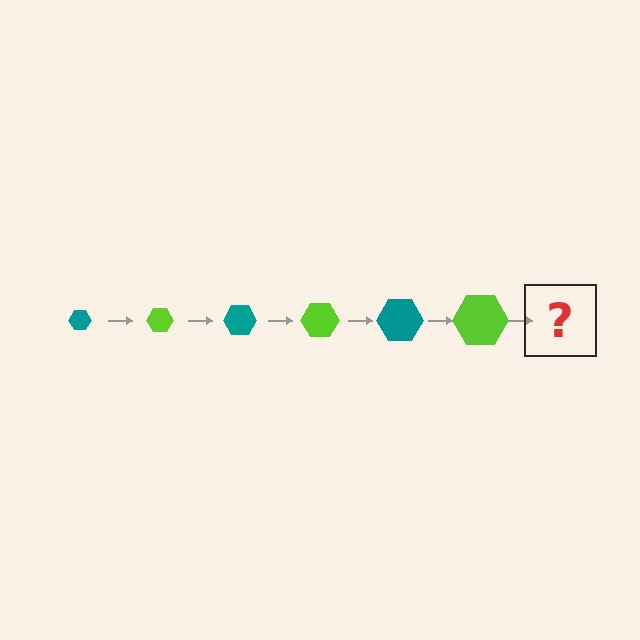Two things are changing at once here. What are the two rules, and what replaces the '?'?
The two rules are that the hexagon grows larger each step and the color cycles through teal and lime. The '?' should be a teal hexagon, larger than the previous one.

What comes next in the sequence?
The next element should be a teal hexagon, larger than the previous one.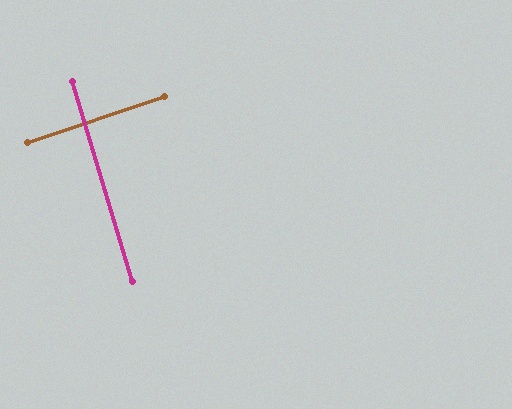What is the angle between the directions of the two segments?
Approximately 88 degrees.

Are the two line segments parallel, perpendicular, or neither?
Perpendicular — they meet at approximately 88°.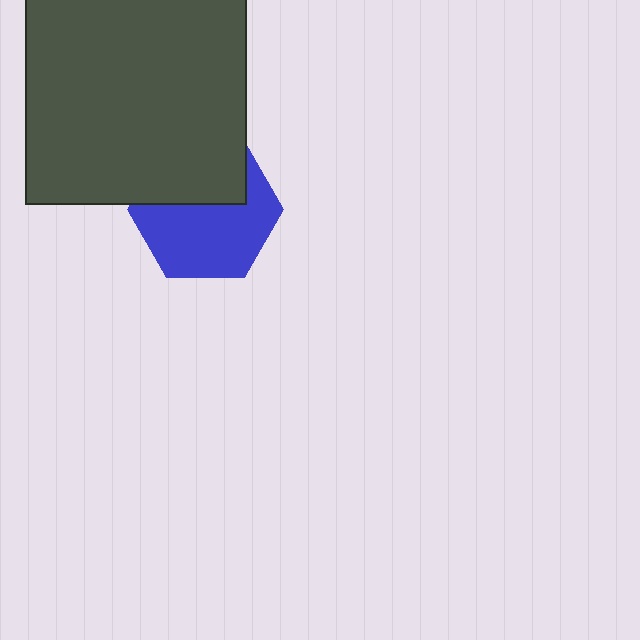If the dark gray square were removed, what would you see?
You would see the complete blue hexagon.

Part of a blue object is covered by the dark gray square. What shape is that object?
It is a hexagon.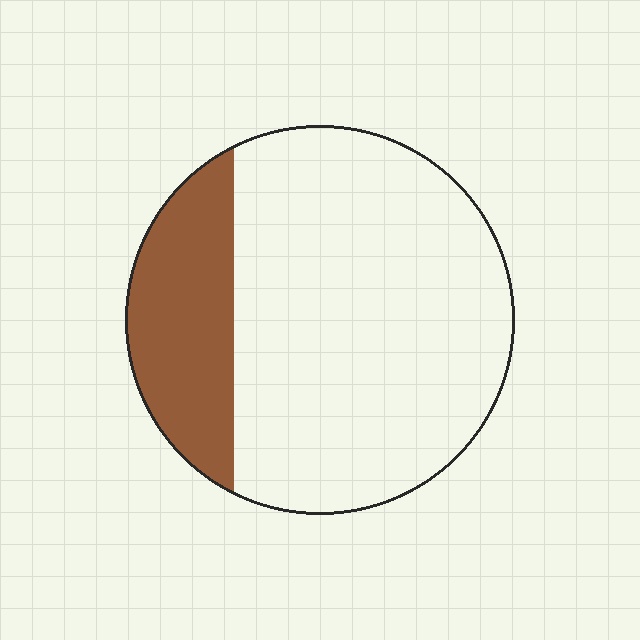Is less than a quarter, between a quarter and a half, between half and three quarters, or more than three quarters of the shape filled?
Less than a quarter.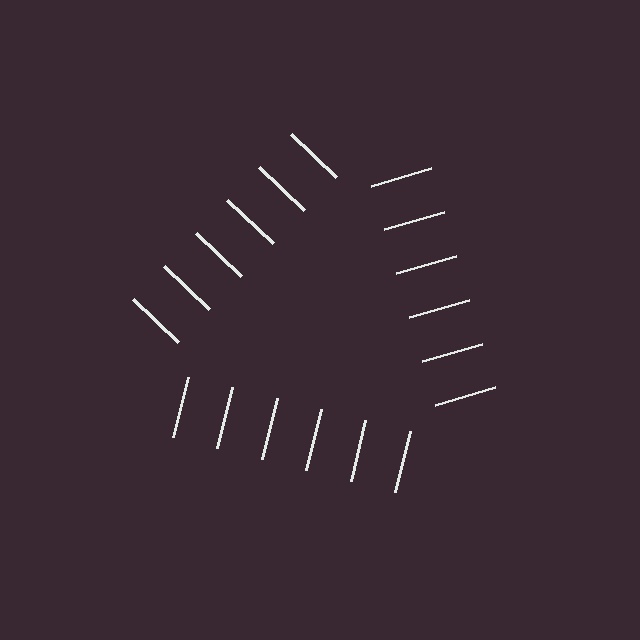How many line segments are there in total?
18 — 6 along each of the 3 edges.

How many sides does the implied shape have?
3 sides — the line-ends trace a triangle.